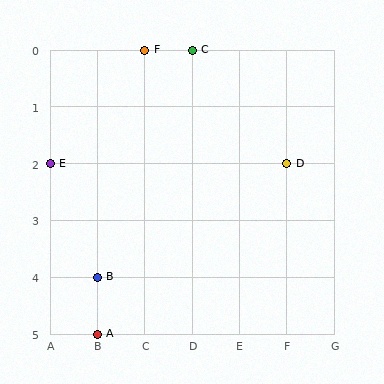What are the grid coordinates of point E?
Point E is at grid coordinates (A, 2).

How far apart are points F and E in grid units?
Points F and E are 2 columns and 2 rows apart (about 2.8 grid units diagonally).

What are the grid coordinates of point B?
Point B is at grid coordinates (B, 4).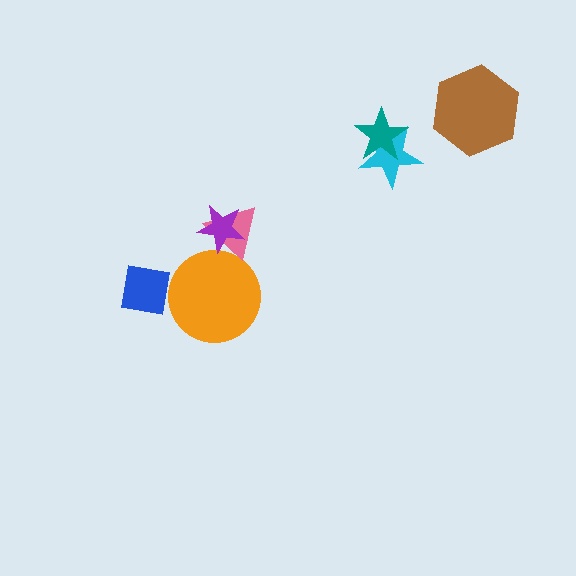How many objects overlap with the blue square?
0 objects overlap with the blue square.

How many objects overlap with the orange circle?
1 object overlaps with the orange circle.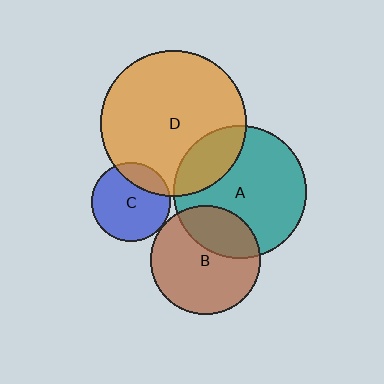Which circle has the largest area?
Circle D (orange).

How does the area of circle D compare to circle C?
Approximately 3.5 times.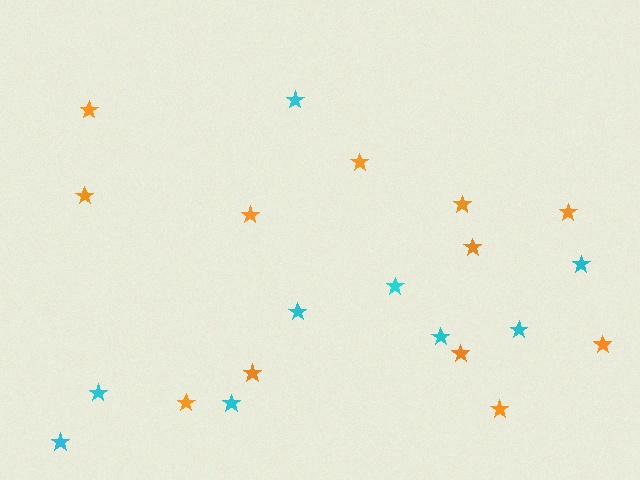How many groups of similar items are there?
There are 2 groups: one group of cyan stars (9) and one group of orange stars (12).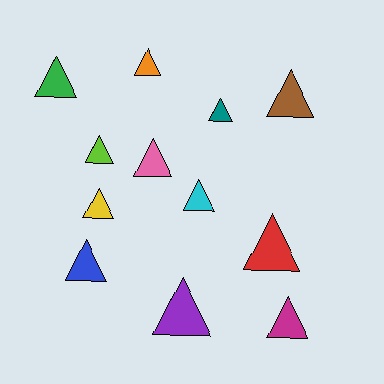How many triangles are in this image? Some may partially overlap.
There are 12 triangles.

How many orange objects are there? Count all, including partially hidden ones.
There is 1 orange object.